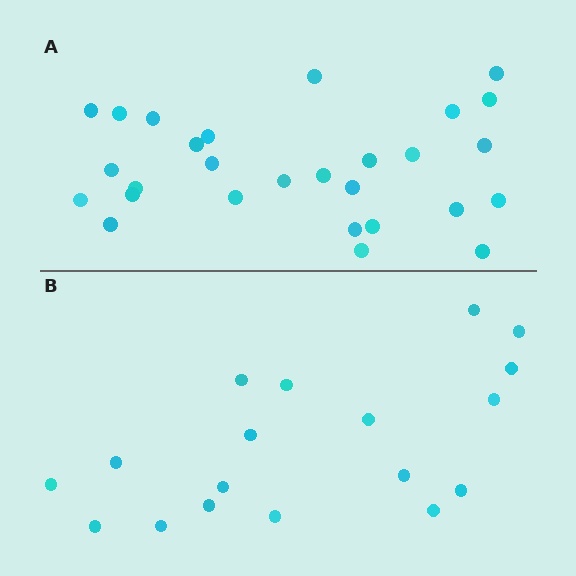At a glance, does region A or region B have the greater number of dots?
Region A (the top region) has more dots.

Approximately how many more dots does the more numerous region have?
Region A has roughly 10 or so more dots than region B.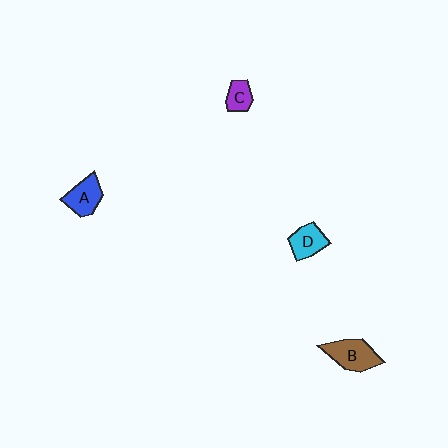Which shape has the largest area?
Shape B (brown).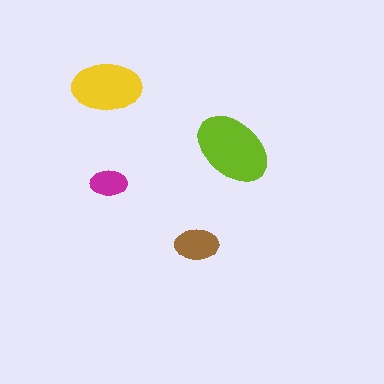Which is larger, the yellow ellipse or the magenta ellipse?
The yellow one.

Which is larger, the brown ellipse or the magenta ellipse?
The brown one.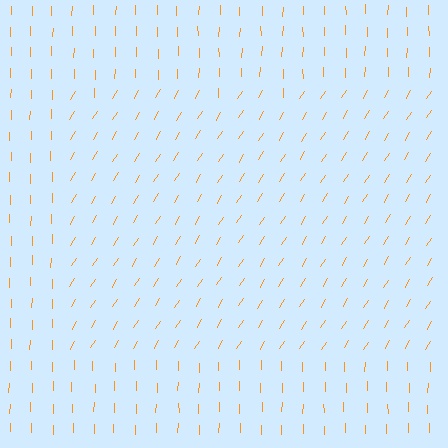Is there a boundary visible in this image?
Yes, there is a texture boundary formed by a change in line orientation.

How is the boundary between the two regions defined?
The boundary is defined purely by a change in line orientation (approximately 30 degrees difference). All lines are the same color and thickness.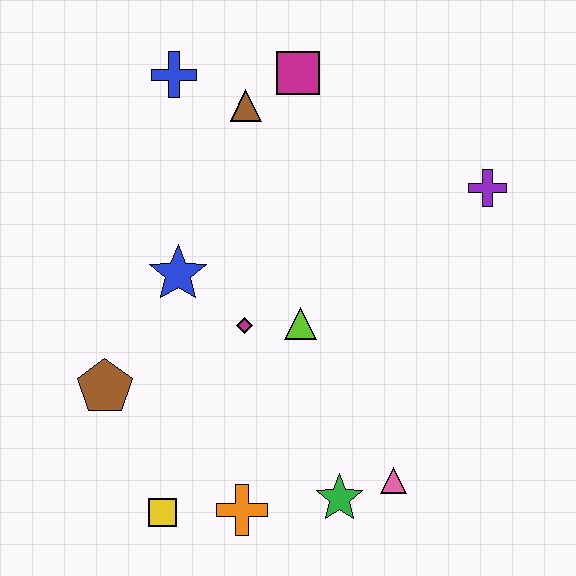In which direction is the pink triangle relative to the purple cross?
The pink triangle is below the purple cross.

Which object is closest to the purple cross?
The magenta square is closest to the purple cross.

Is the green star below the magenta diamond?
Yes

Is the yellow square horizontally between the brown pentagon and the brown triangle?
Yes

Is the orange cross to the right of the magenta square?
No